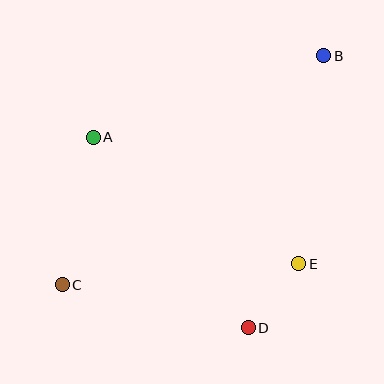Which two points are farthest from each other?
Points B and C are farthest from each other.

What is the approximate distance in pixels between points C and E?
The distance between C and E is approximately 237 pixels.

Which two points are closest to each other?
Points D and E are closest to each other.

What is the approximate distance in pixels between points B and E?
The distance between B and E is approximately 209 pixels.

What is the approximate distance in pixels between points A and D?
The distance between A and D is approximately 246 pixels.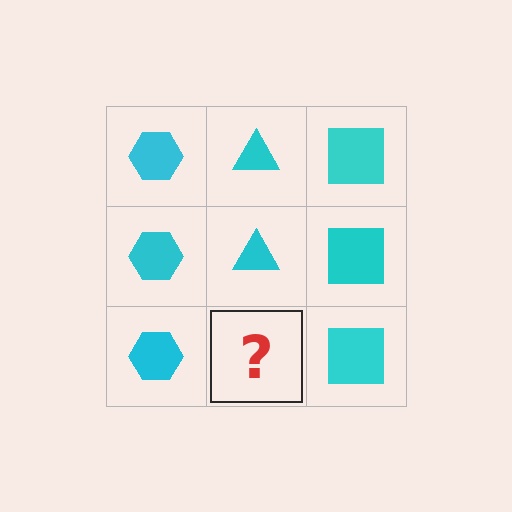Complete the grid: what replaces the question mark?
The question mark should be replaced with a cyan triangle.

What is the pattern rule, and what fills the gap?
The rule is that each column has a consistent shape. The gap should be filled with a cyan triangle.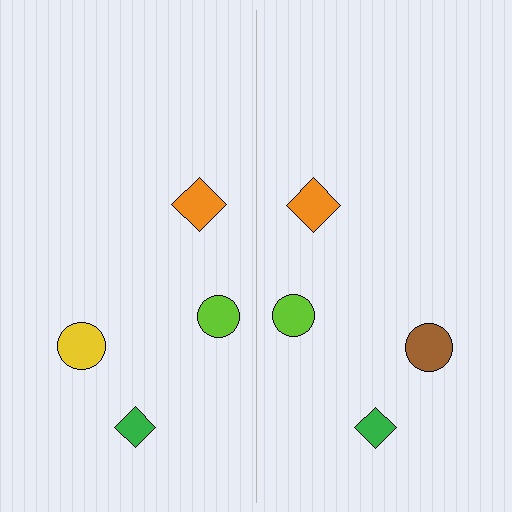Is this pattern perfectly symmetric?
No, the pattern is not perfectly symmetric. The brown circle on the right side breaks the symmetry — its mirror counterpart is yellow.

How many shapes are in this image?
There are 8 shapes in this image.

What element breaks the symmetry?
The brown circle on the right side breaks the symmetry — its mirror counterpart is yellow.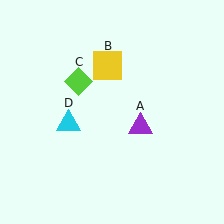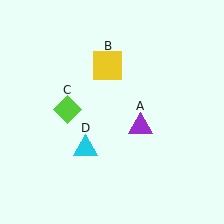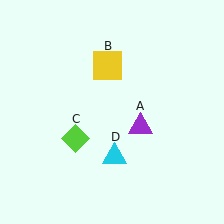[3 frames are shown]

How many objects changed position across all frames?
2 objects changed position: lime diamond (object C), cyan triangle (object D).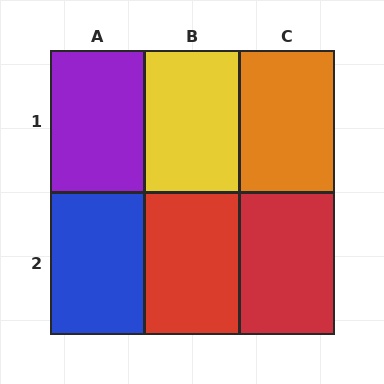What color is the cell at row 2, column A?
Blue.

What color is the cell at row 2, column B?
Red.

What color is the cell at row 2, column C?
Red.